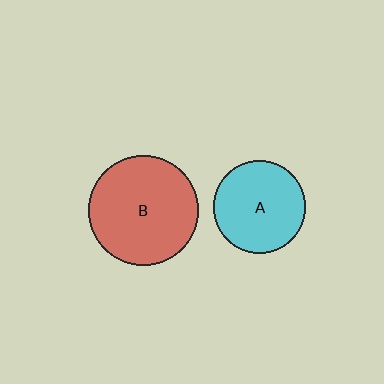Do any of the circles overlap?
No, none of the circles overlap.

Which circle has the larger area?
Circle B (red).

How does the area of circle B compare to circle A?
Approximately 1.4 times.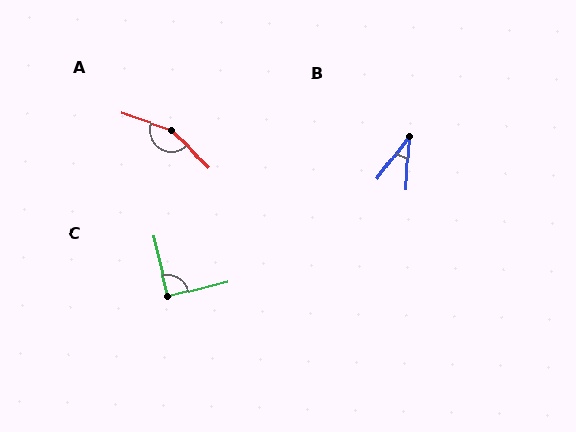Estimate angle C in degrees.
Approximately 90 degrees.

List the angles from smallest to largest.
B (33°), C (90°), A (155°).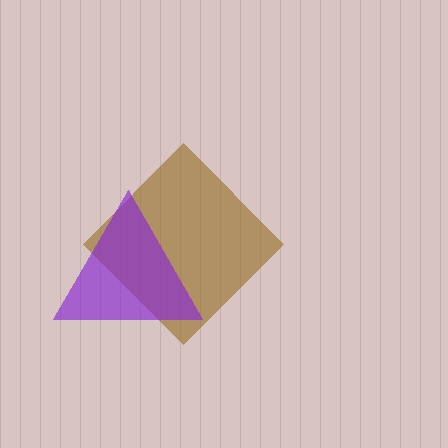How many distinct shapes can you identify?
There are 2 distinct shapes: a brown diamond, a purple triangle.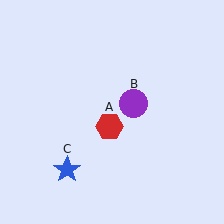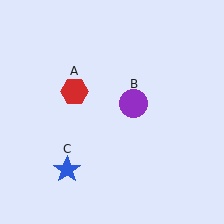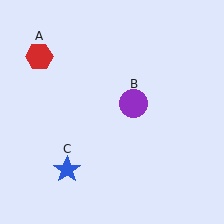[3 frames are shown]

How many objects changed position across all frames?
1 object changed position: red hexagon (object A).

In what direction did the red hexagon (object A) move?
The red hexagon (object A) moved up and to the left.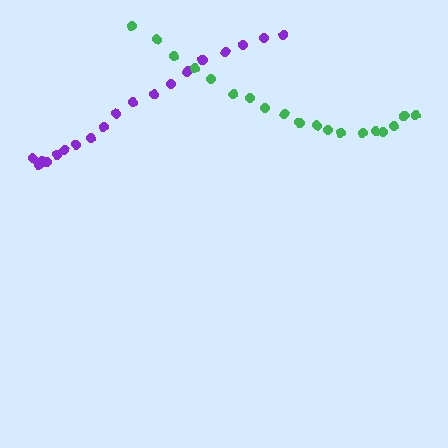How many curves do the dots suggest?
There are 2 distinct paths.